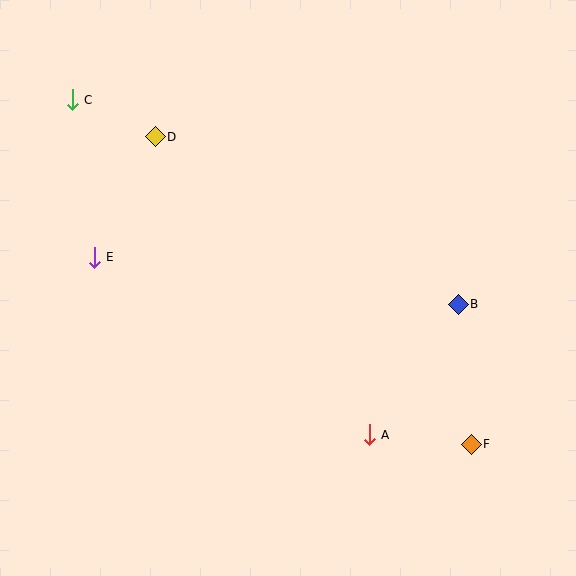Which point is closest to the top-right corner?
Point B is closest to the top-right corner.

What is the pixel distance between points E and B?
The distance between E and B is 367 pixels.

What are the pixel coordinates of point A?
Point A is at (369, 435).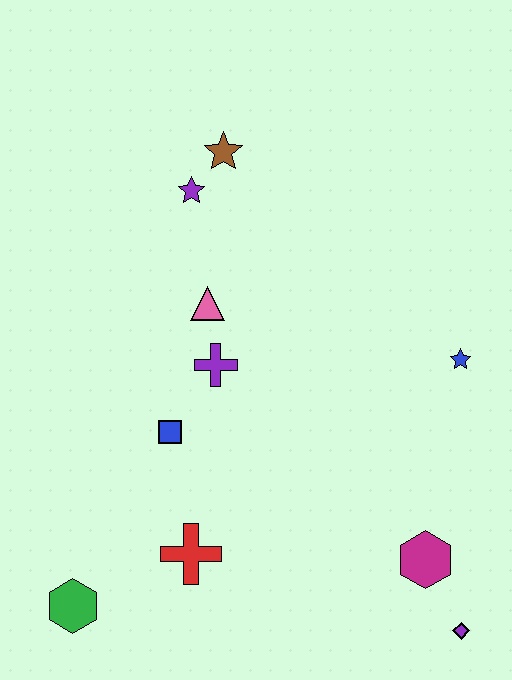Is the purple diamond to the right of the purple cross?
Yes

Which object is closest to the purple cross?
The pink triangle is closest to the purple cross.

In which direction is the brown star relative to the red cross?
The brown star is above the red cross.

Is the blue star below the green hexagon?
No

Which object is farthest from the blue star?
The green hexagon is farthest from the blue star.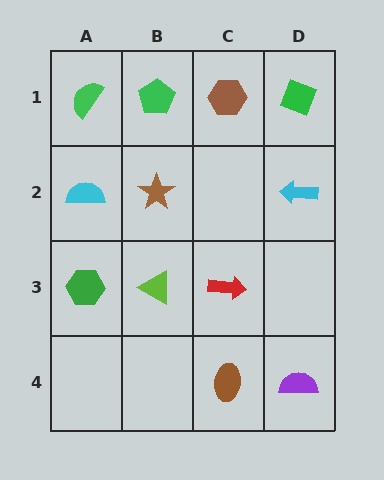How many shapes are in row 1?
4 shapes.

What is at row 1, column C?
A brown hexagon.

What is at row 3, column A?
A green hexagon.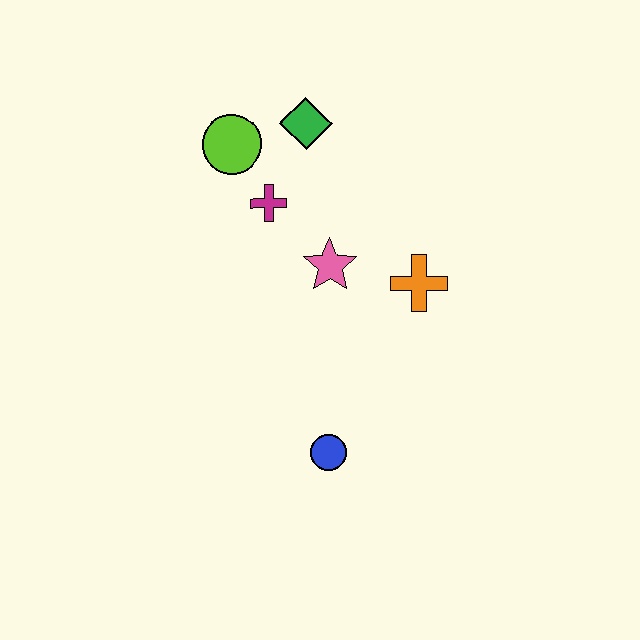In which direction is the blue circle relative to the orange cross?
The blue circle is below the orange cross.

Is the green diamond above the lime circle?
Yes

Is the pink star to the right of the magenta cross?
Yes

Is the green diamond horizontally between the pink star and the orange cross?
No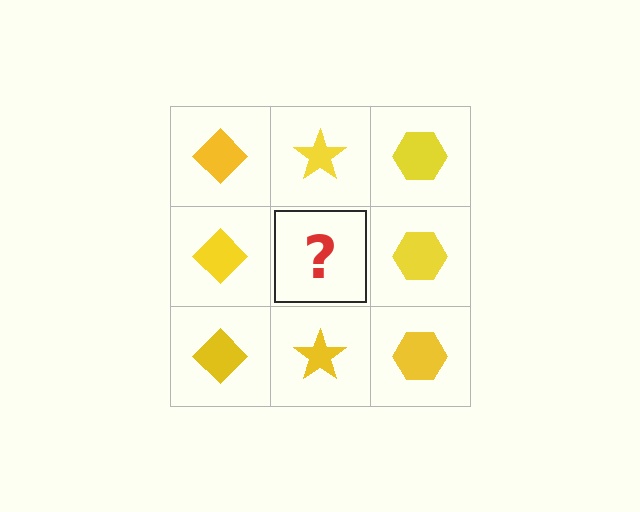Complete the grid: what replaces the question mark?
The question mark should be replaced with a yellow star.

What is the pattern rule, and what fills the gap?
The rule is that each column has a consistent shape. The gap should be filled with a yellow star.